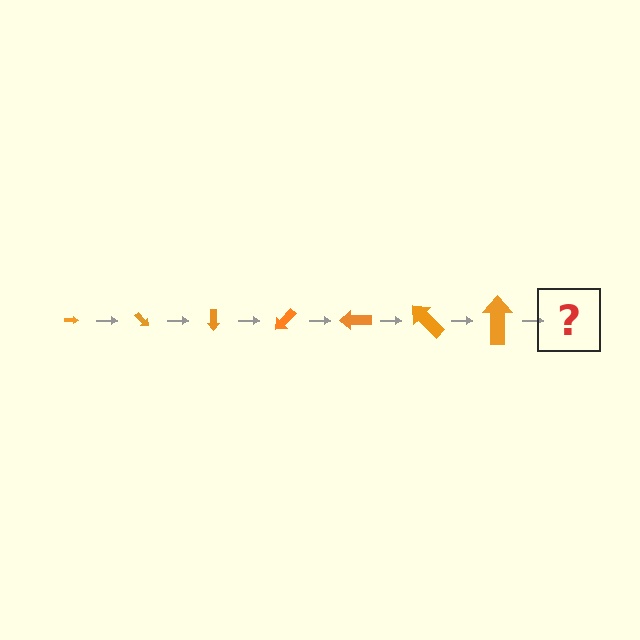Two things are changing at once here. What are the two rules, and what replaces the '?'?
The two rules are that the arrow grows larger each step and it rotates 45 degrees each step. The '?' should be an arrow, larger than the previous one and rotated 315 degrees from the start.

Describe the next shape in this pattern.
It should be an arrow, larger than the previous one and rotated 315 degrees from the start.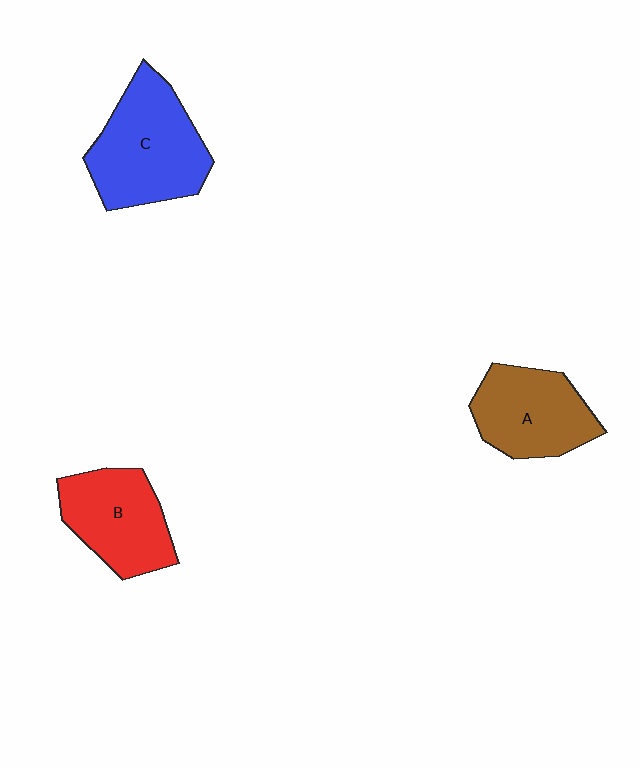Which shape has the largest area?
Shape C (blue).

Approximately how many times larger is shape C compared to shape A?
Approximately 1.3 times.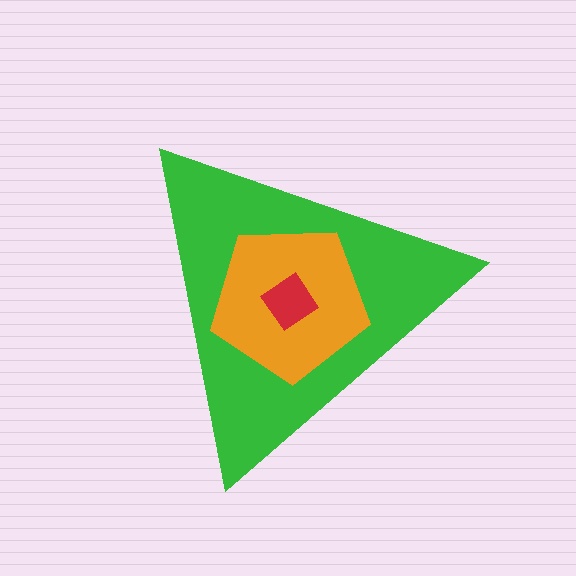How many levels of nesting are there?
3.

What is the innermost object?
The red diamond.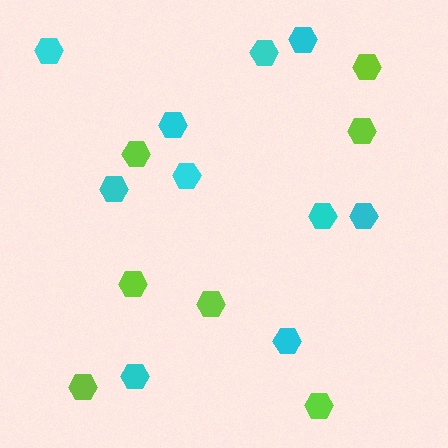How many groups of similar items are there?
There are 2 groups: one group of cyan hexagons (10) and one group of lime hexagons (7).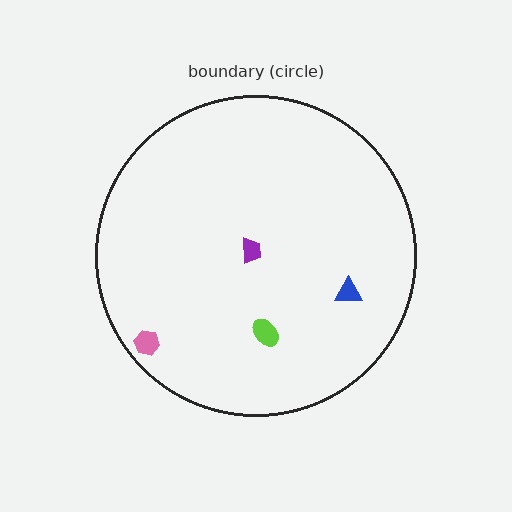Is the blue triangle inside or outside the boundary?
Inside.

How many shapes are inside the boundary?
4 inside, 0 outside.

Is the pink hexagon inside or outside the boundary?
Inside.